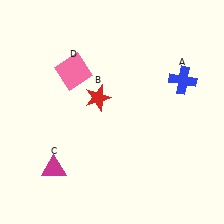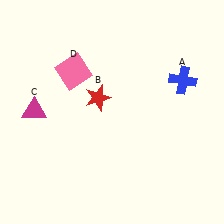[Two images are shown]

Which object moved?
The magenta triangle (C) moved up.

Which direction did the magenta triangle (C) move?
The magenta triangle (C) moved up.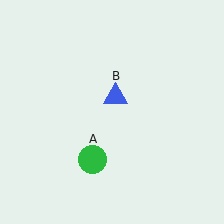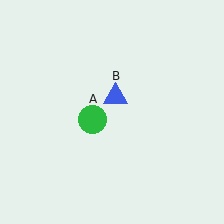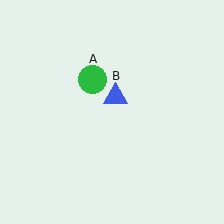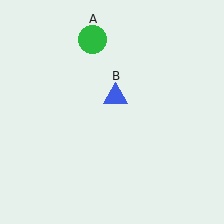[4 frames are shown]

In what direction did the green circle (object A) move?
The green circle (object A) moved up.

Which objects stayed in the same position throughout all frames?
Blue triangle (object B) remained stationary.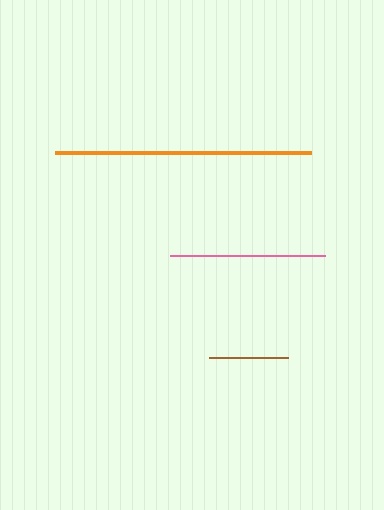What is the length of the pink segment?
The pink segment is approximately 155 pixels long.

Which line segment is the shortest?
The brown line is the shortest at approximately 79 pixels.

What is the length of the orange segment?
The orange segment is approximately 257 pixels long.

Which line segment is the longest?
The orange line is the longest at approximately 257 pixels.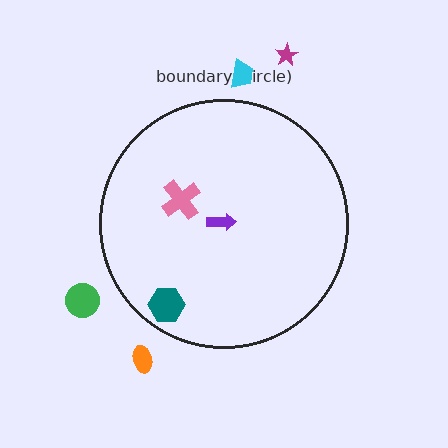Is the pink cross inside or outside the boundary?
Inside.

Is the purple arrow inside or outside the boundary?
Inside.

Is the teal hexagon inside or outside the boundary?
Inside.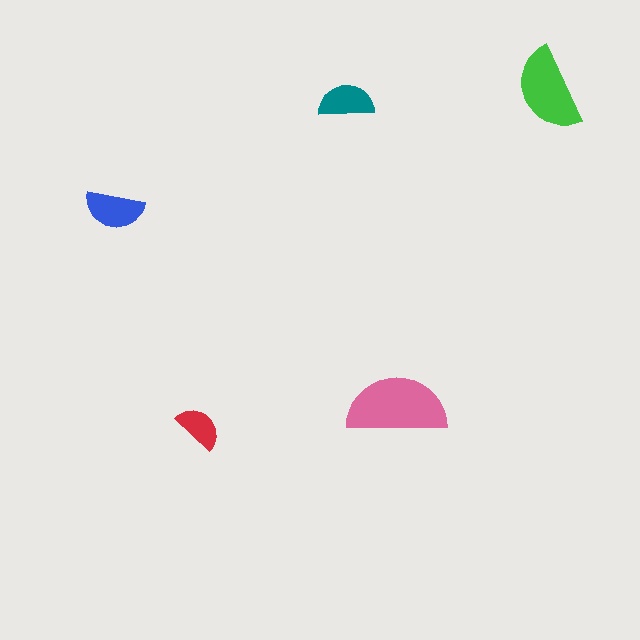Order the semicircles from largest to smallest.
the pink one, the green one, the blue one, the teal one, the red one.